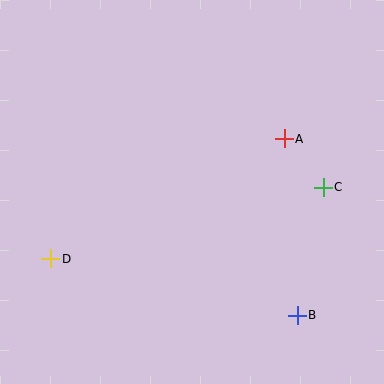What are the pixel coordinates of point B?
Point B is at (297, 315).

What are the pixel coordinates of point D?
Point D is at (51, 259).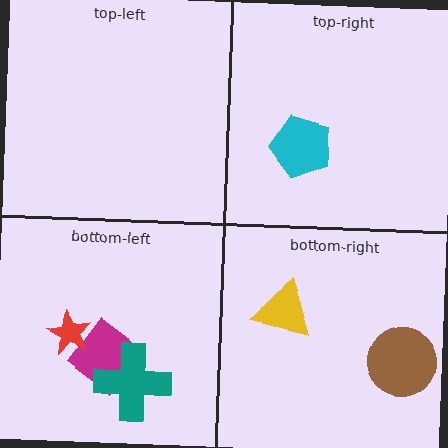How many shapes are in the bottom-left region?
3.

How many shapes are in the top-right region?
1.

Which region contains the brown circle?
The bottom-right region.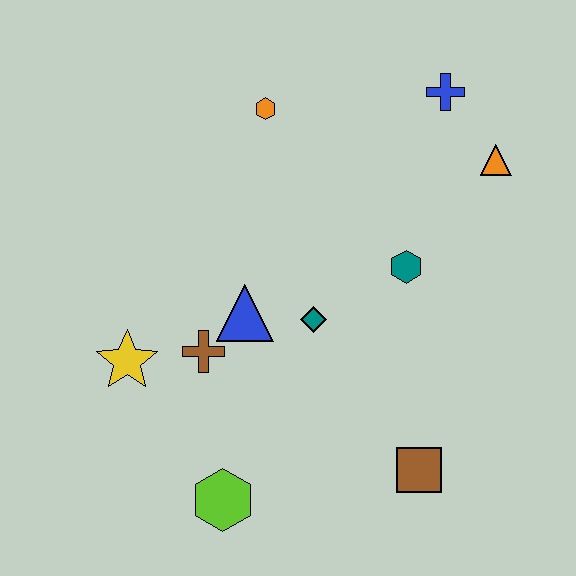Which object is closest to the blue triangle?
The brown cross is closest to the blue triangle.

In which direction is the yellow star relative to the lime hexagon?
The yellow star is above the lime hexagon.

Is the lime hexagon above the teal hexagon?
No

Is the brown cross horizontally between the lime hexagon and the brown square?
No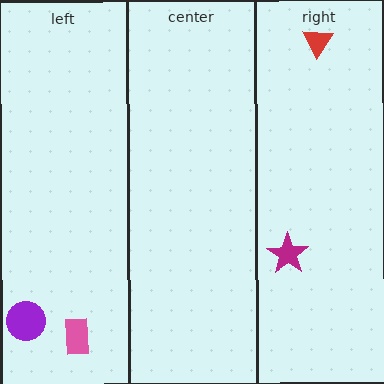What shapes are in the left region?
The purple circle, the pink rectangle.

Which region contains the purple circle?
The left region.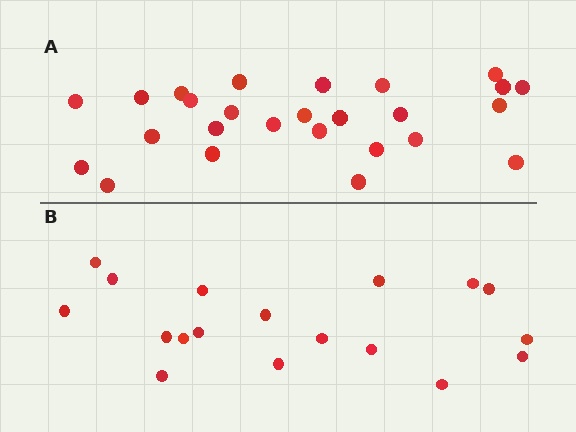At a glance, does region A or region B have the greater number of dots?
Region A (the top region) has more dots.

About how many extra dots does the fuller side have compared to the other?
Region A has roughly 8 or so more dots than region B.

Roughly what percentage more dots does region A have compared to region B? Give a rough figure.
About 45% more.